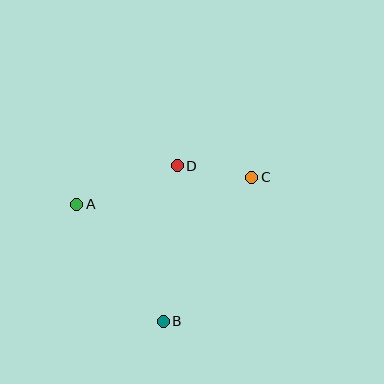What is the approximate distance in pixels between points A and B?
The distance between A and B is approximately 146 pixels.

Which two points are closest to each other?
Points C and D are closest to each other.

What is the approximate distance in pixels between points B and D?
The distance between B and D is approximately 157 pixels.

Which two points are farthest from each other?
Points A and C are farthest from each other.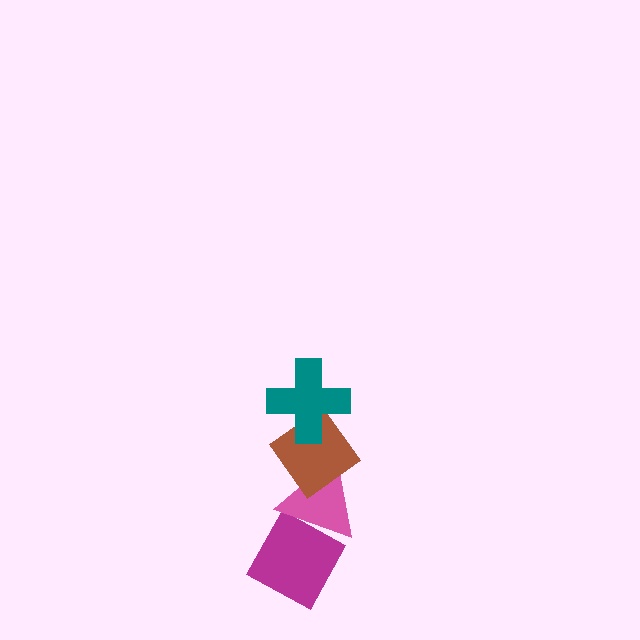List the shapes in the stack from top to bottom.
From top to bottom: the teal cross, the brown diamond, the pink triangle, the magenta diamond.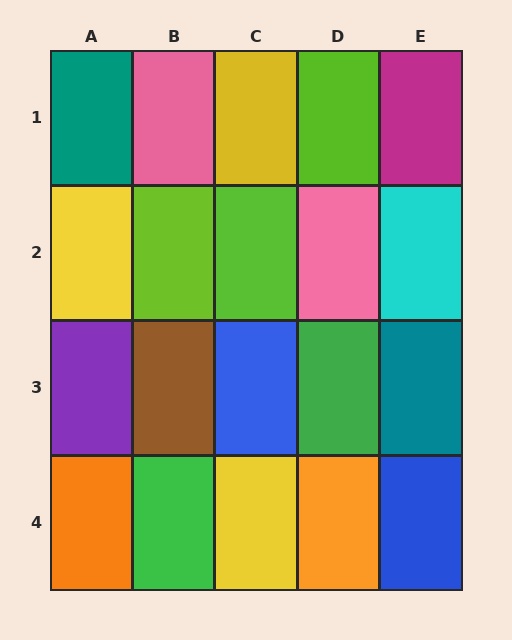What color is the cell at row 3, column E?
Teal.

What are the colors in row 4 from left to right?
Orange, green, yellow, orange, blue.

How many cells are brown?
1 cell is brown.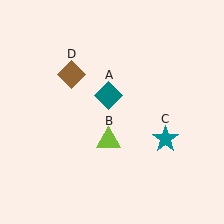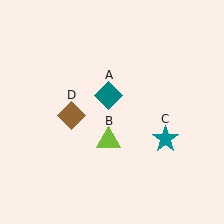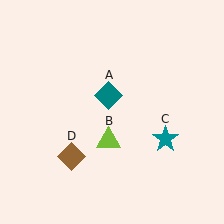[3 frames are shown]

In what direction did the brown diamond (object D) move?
The brown diamond (object D) moved down.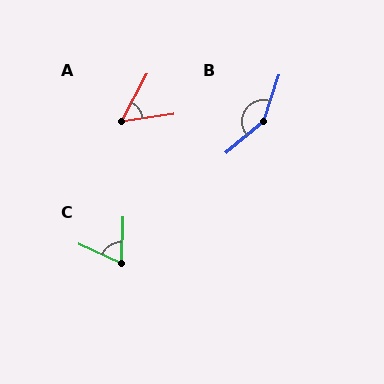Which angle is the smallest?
A, at approximately 54 degrees.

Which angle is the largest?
B, at approximately 148 degrees.